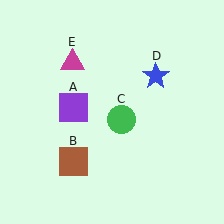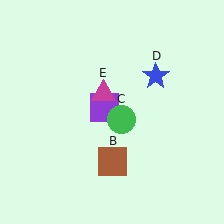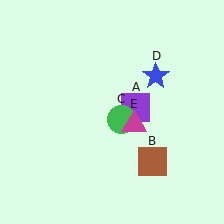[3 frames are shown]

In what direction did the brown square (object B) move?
The brown square (object B) moved right.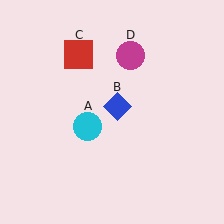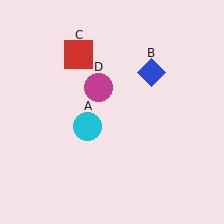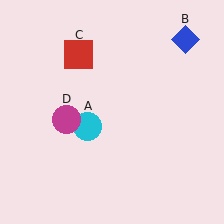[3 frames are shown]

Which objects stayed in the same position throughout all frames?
Cyan circle (object A) and red square (object C) remained stationary.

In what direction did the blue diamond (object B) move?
The blue diamond (object B) moved up and to the right.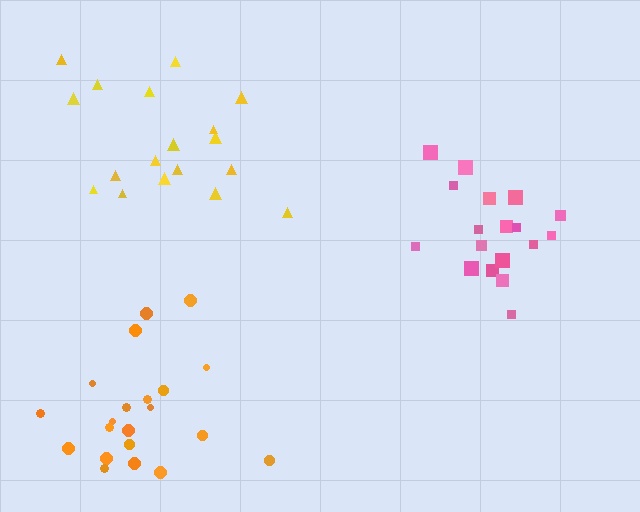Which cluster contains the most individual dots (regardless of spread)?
Orange (21).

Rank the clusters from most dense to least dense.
pink, orange, yellow.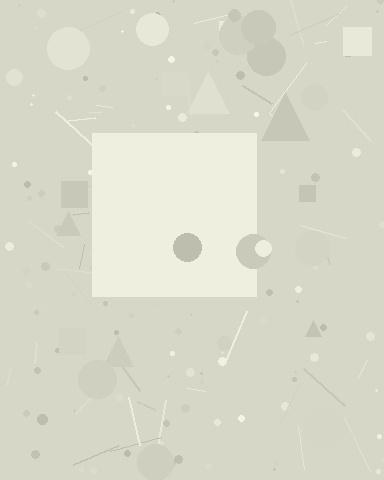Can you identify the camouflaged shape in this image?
The camouflaged shape is a square.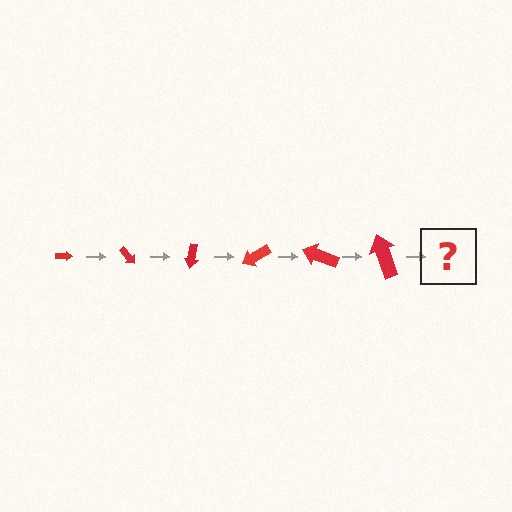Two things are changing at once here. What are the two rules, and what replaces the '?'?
The two rules are that the arrow grows larger each step and it rotates 50 degrees each step. The '?' should be an arrow, larger than the previous one and rotated 300 degrees from the start.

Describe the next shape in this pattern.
It should be an arrow, larger than the previous one and rotated 300 degrees from the start.